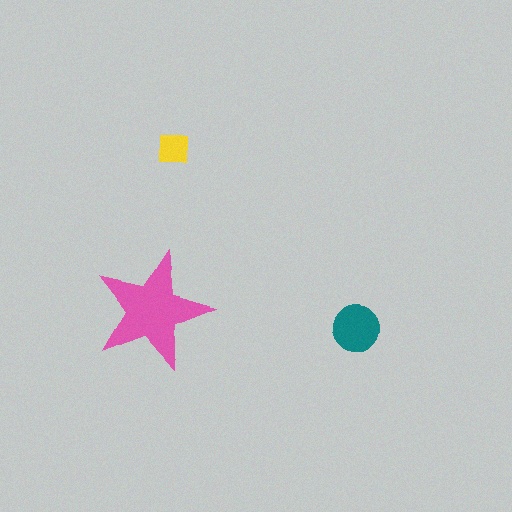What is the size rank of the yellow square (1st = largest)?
3rd.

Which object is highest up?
The yellow square is topmost.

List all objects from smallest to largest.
The yellow square, the teal circle, the pink star.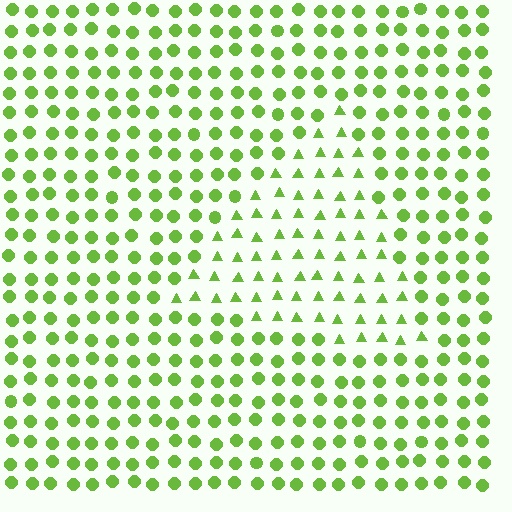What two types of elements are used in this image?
The image uses triangles inside the triangle region and circles outside it.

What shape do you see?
I see a triangle.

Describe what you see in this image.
The image is filled with small lime elements arranged in a uniform grid. A triangle-shaped region contains triangles, while the surrounding area contains circles. The boundary is defined purely by the change in element shape.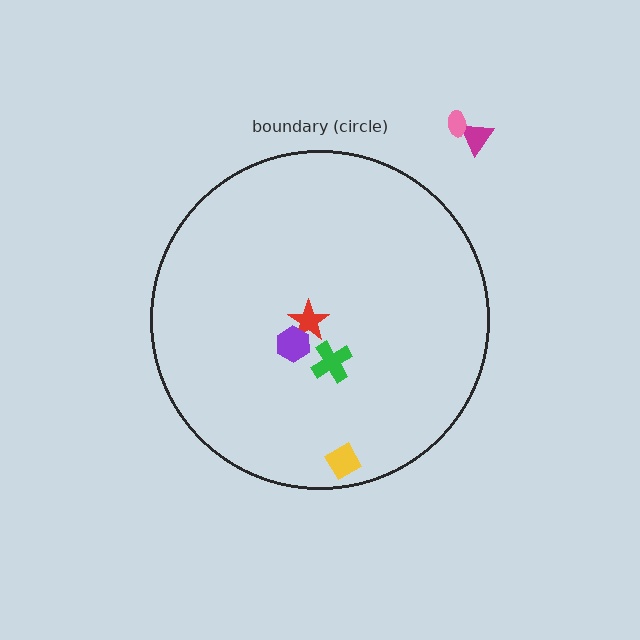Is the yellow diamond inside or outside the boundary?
Inside.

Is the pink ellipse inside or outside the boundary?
Outside.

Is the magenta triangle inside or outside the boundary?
Outside.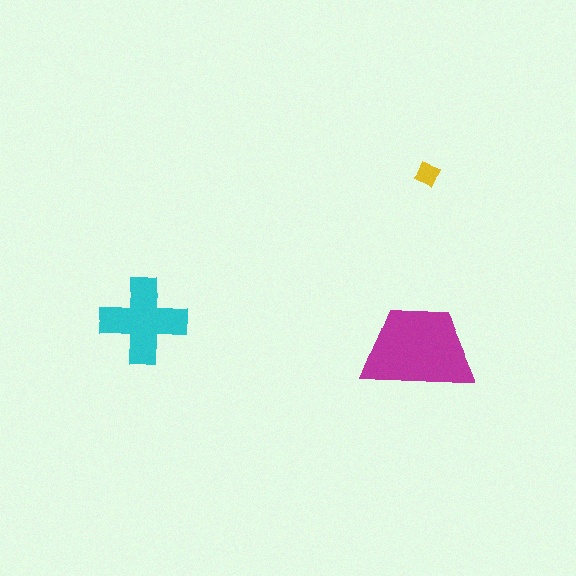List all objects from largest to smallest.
The magenta trapezoid, the cyan cross, the yellow diamond.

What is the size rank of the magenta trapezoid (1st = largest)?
1st.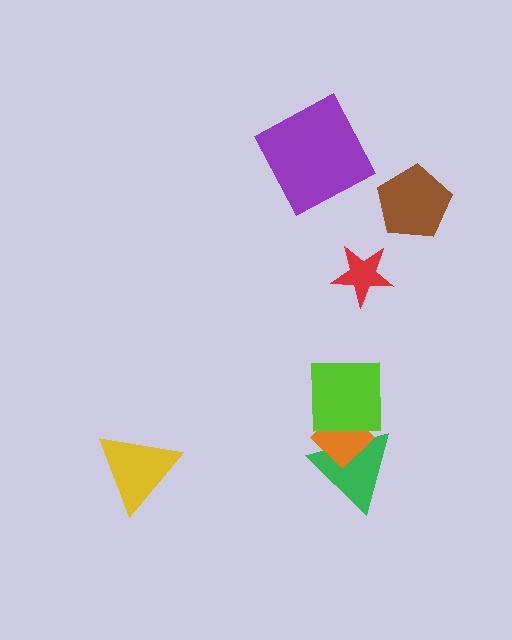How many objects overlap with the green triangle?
2 objects overlap with the green triangle.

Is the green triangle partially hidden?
Yes, it is partially covered by another shape.